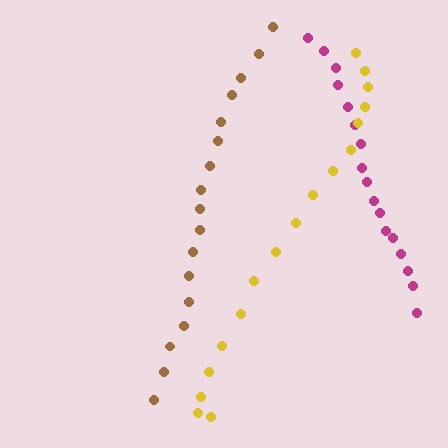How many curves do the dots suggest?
There are 3 distinct paths.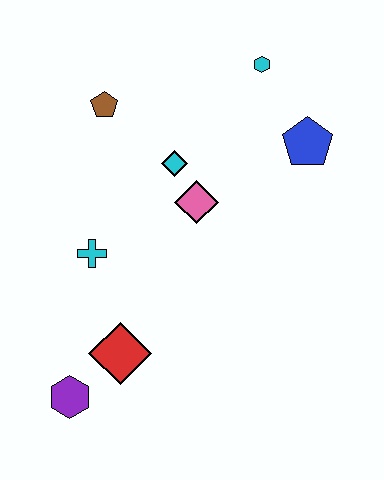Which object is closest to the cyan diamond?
The pink diamond is closest to the cyan diamond.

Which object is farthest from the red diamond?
The cyan hexagon is farthest from the red diamond.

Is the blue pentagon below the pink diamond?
No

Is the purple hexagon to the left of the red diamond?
Yes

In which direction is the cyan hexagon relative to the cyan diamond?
The cyan hexagon is above the cyan diamond.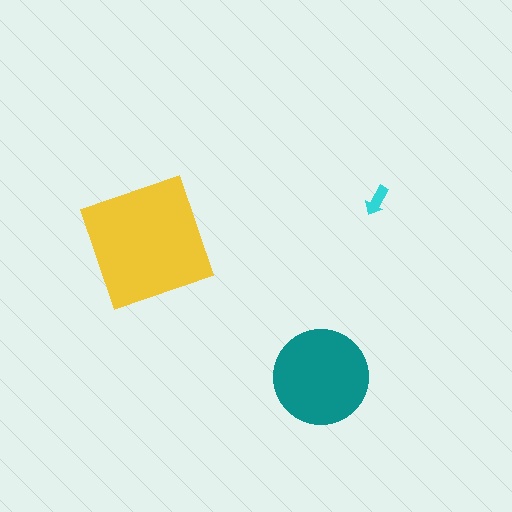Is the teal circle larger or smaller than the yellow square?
Smaller.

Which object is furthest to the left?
The yellow square is leftmost.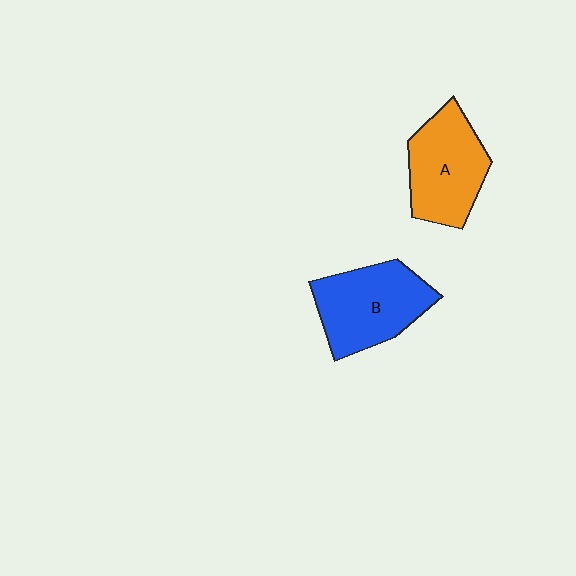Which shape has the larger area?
Shape B (blue).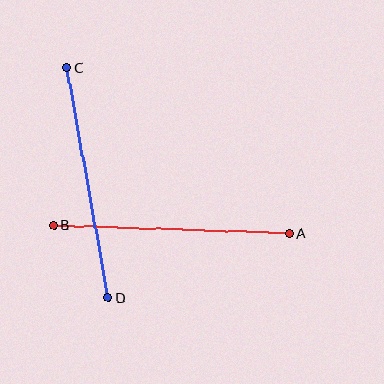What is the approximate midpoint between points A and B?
The midpoint is at approximately (171, 229) pixels.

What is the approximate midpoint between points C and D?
The midpoint is at approximately (88, 183) pixels.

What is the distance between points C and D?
The distance is approximately 234 pixels.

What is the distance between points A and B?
The distance is approximately 235 pixels.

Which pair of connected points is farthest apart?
Points A and B are farthest apart.